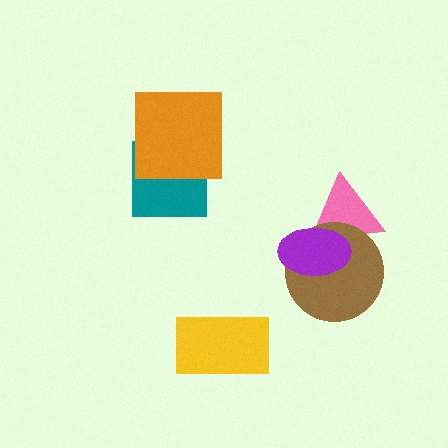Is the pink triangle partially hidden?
Yes, it is partially covered by another shape.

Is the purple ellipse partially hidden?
No, no other shape covers it.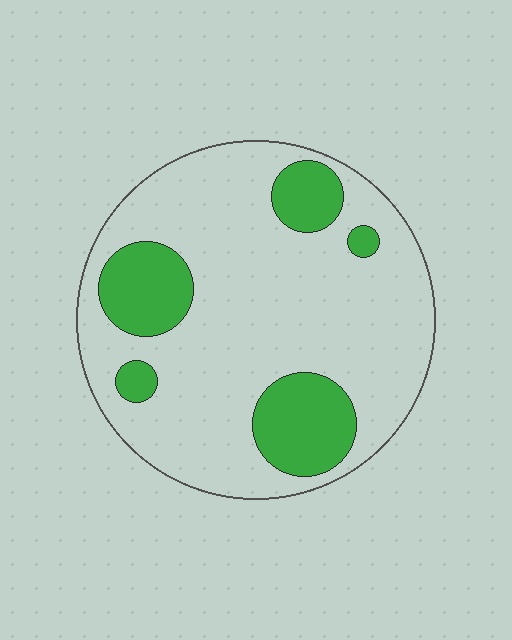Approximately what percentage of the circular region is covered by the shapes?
Approximately 20%.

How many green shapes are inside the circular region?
5.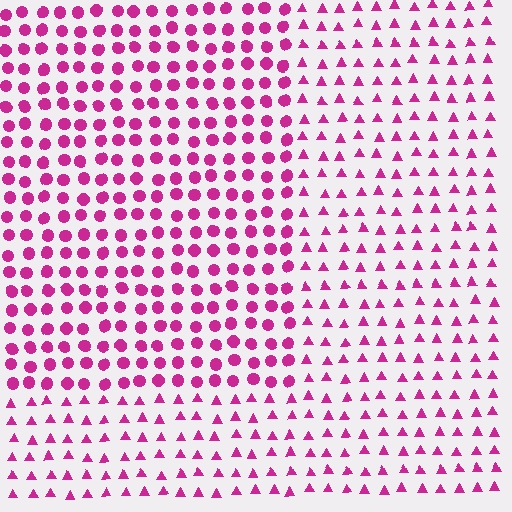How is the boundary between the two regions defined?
The boundary is defined by a change in element shape: circles inside vs. triangles outside. All elements share the same color and spacing.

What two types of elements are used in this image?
The image uses circles inside the rectangle region and triangles outside it.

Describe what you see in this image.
The image is filled with small magenta elements arranged in a uniform grid. A rectangle-shaped region contains circles, while the surrounding area contains triangles. The boundary is defined purely by the change in element shape.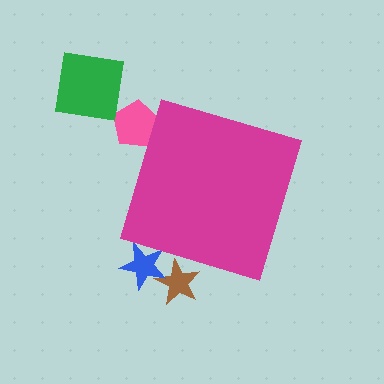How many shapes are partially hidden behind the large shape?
3 shapes are partially hidden.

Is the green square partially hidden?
No, the green square is fully visible.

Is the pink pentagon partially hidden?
Yes, the pink pentagon is partially hidden behind the magenta diamond.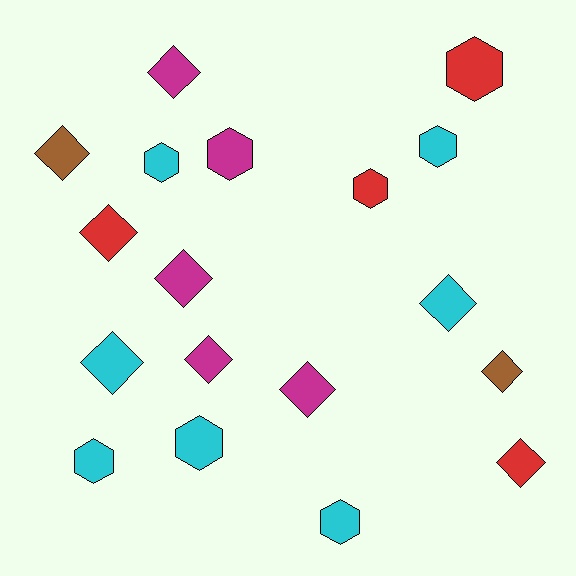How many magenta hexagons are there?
There is 1 magenta hexagon.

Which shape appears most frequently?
Diamond, with 10 objects.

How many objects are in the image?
There are 18 objects.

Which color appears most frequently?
Cyan, with 7 objects.